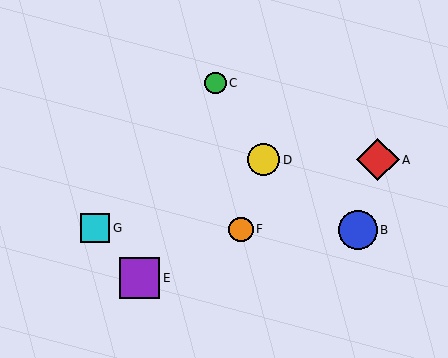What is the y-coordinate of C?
Object C is at y≈83.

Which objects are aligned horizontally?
Objects A, D are aligned horizontally.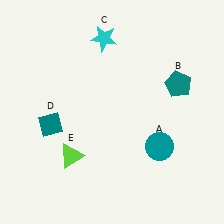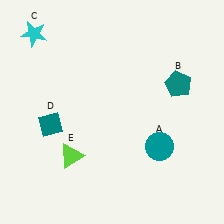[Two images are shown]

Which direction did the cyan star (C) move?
The cyan star (C) moved left.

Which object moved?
The cyan star (C) moved left.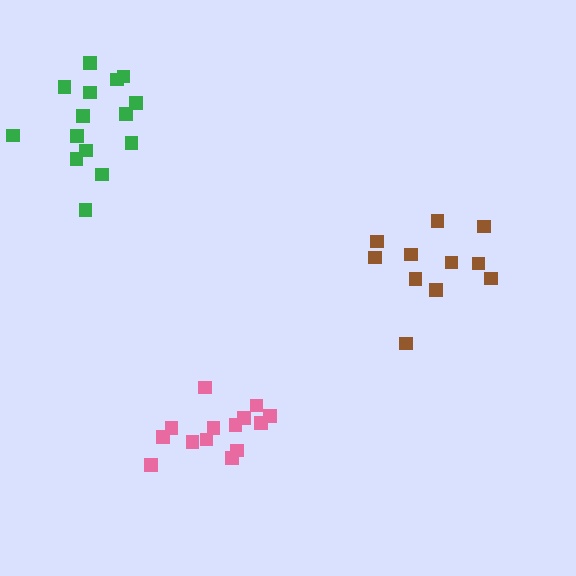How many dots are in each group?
Group 1: 11 dots, Group 2: 15 dots, Group 3: 14 dots (40 total).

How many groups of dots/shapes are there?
There are 3 groups.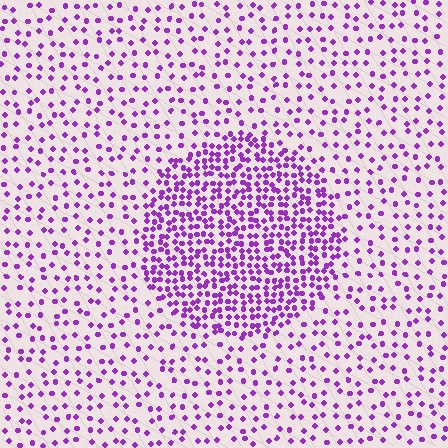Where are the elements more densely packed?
The elements are more densely packed inside the circle boundary.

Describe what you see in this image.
The image contains small purple elements arranged at two different densities. A circle-shaped region is visible where the elements are more densely packed than the surrounding area.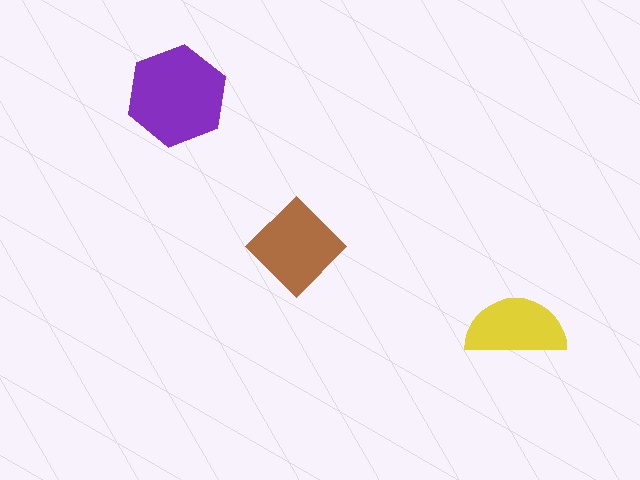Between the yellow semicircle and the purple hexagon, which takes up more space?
The purple hexagon.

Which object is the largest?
The purple hexagon.